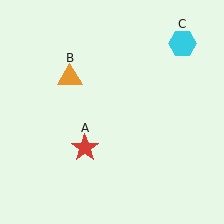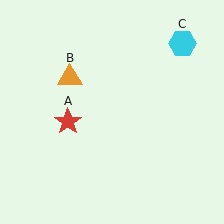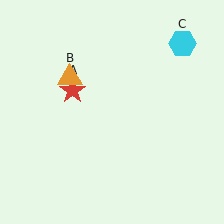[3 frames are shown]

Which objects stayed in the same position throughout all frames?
Orange triangle (object B) and cyan hexagon (object C) remained stationary.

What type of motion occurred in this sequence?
The red star (object A) rotated clockwise around the center of the scene.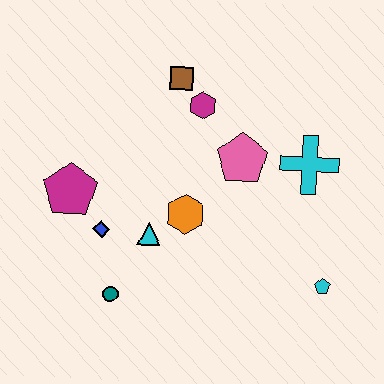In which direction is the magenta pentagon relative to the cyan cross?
The magenta pentagon is to the left of the cyan cross.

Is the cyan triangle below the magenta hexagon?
Yes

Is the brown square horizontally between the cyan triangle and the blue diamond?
No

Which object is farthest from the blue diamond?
The cyan pentagon is farthest from the blue diamond.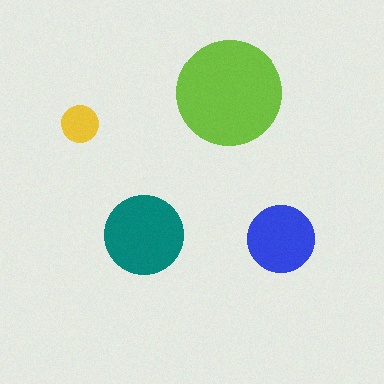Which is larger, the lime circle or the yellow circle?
The lime one.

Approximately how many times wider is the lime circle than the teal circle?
About 1.5 times wider.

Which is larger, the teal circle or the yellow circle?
The teal one.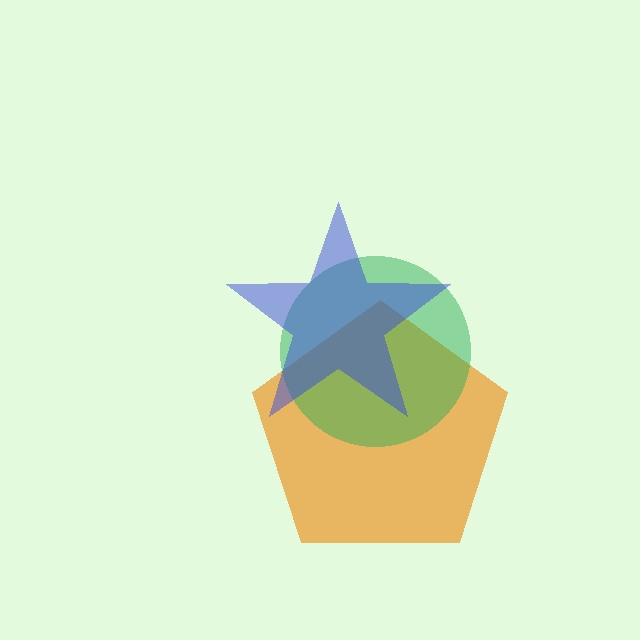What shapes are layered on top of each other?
The layered shapes are: an orange pentagon, a green circle, a blue star.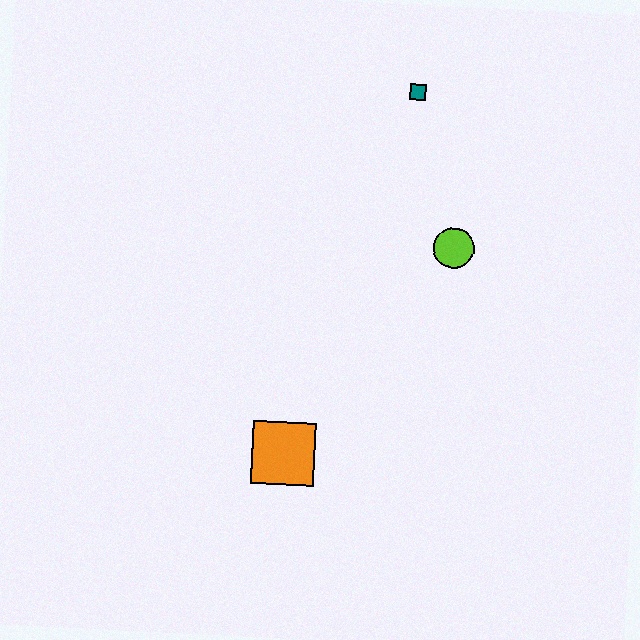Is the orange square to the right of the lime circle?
No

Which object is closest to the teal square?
The lime circle is closest to the teal square.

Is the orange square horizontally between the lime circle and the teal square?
No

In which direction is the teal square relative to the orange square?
The teal square is above the orange square.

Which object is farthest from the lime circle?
The orange square is farthest from the lime circle.